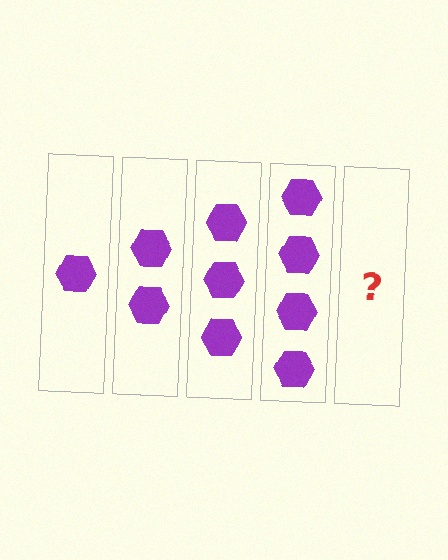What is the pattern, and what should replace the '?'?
The pattern is that each step adds one more hexagon. The '?' should be 5 hexagons.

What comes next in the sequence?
The next element should be 5 hexagons.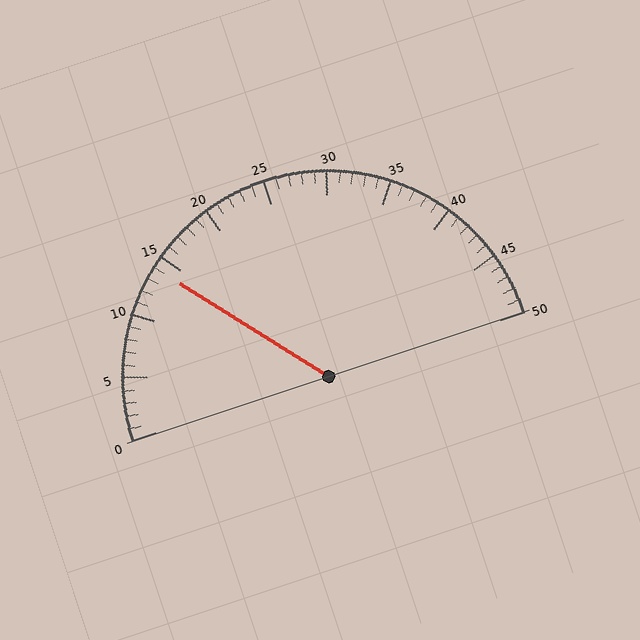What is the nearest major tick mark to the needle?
The nearest major tick mark is 15.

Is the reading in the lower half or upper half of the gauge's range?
The reading is in the lower half of the range (0 to 50).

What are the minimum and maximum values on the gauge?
The gauge ranges from 0 to 50.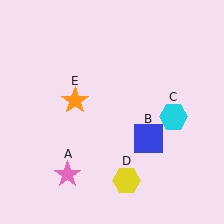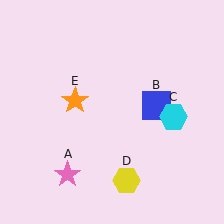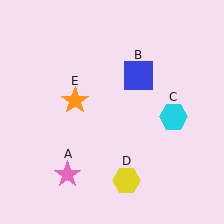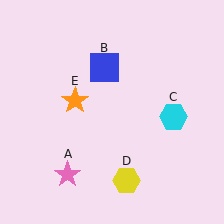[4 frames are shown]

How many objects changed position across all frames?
1 object changed position: blue square (object B).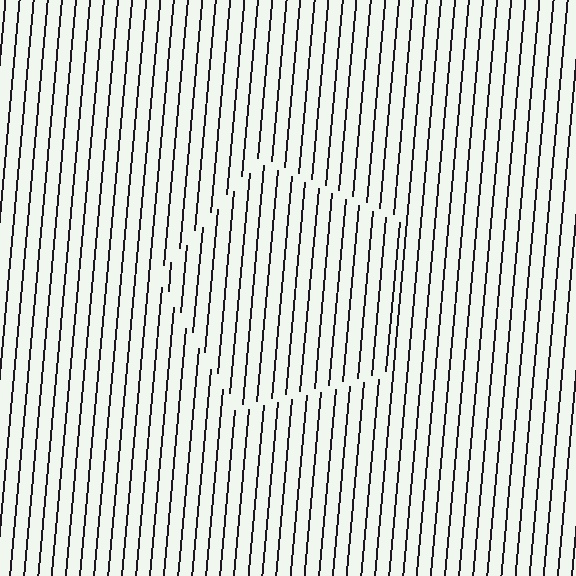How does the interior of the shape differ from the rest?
The interior of the shape contains the same grating, shifted by half a period — the contour is defined by the phase discontinuity where line-ends from the inner and outer gratings abut.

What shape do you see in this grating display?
An illusory pentagon. The interior of the shape contains the same grating, shifted by half a period — the contour is defined by the phase discontinuity where line-ends from the inner and outer gratings abut.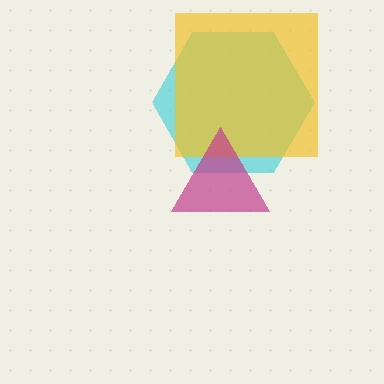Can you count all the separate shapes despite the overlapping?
Yes, there are 3 separate shapes.